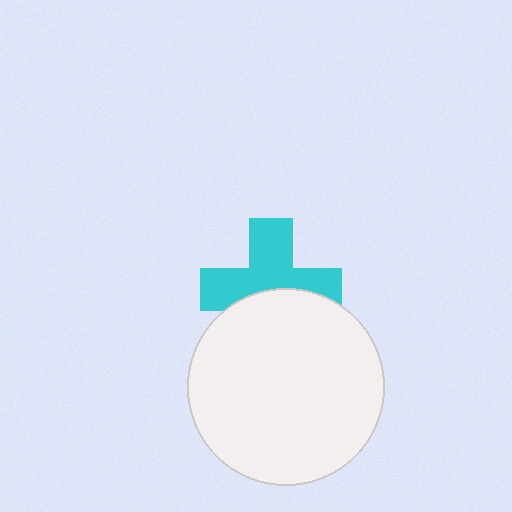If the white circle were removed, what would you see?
You would see the complete cyan cross.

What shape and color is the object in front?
The object in front is a white circle.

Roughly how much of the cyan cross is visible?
About half of it is visible (roughly 60%).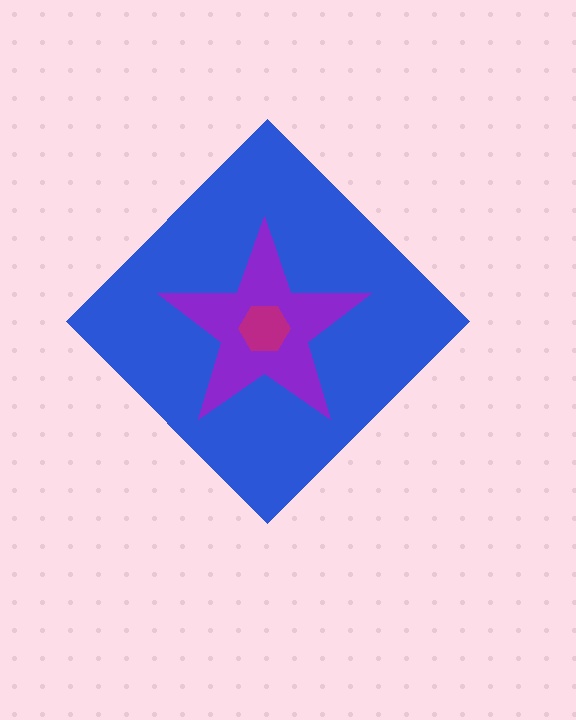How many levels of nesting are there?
3.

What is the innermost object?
The magenta hexagon.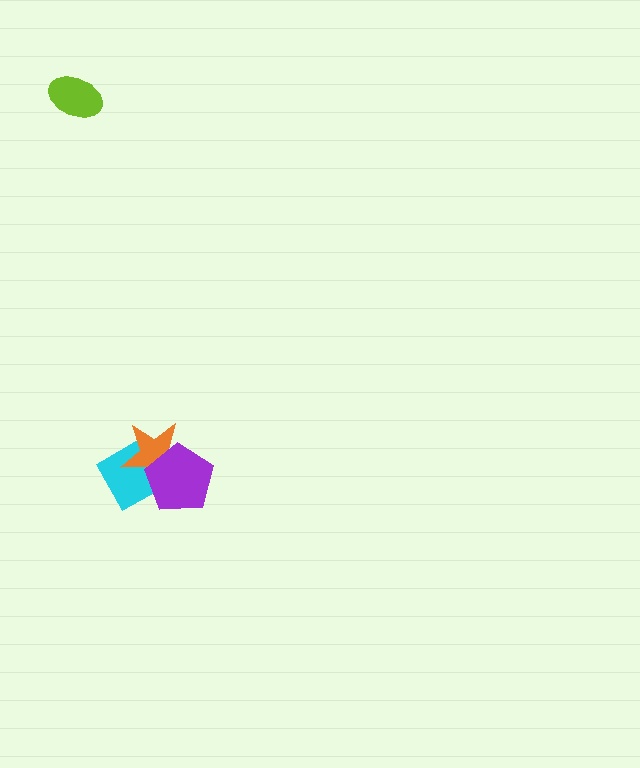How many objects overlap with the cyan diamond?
2 objects overlap with the cyan diamond.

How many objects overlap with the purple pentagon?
2 objects overlap with the purple pentagon.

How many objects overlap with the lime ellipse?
0 objects overlap with the lime ellipse.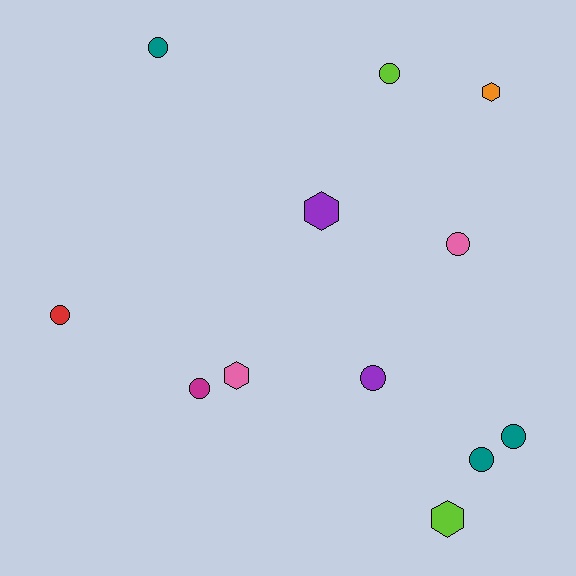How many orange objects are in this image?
There is 1 orange object.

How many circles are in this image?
There are 8 circles.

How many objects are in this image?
There are 12 objects.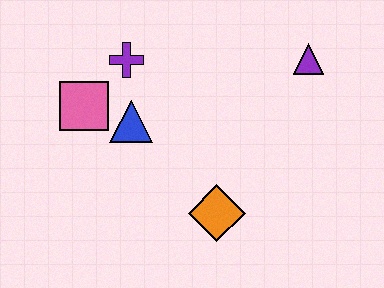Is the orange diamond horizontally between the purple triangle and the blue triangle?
Yes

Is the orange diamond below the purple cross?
Yes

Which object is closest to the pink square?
The blue triangle is closest to the pink square.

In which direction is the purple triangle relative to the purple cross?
The purple triangle is to the right of the purple cross.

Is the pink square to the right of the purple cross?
No